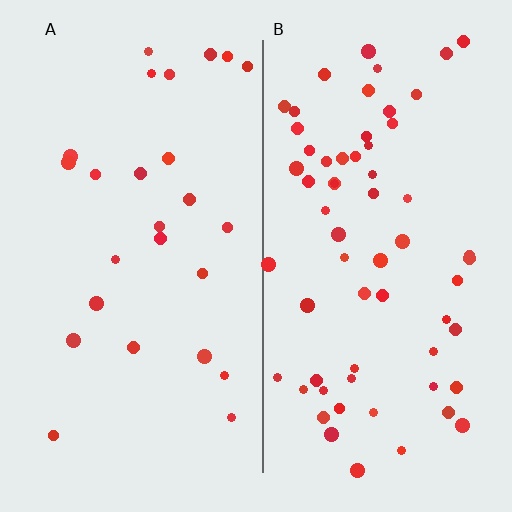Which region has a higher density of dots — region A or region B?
B (the right).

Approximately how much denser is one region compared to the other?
Approximately 2.5× — region B over region A.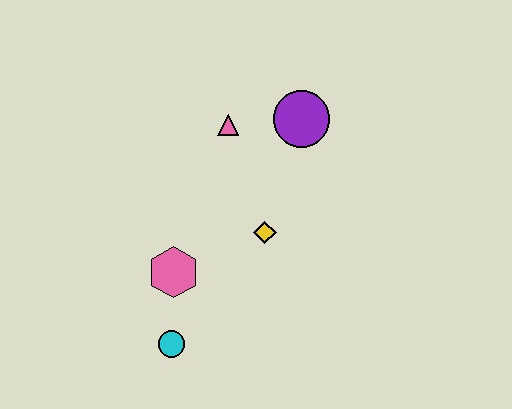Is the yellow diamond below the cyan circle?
No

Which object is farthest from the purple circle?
The cyan circle is farthest from the purple circle.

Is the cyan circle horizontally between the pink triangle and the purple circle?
No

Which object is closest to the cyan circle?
The pink hexagon is closest to the cyan circle.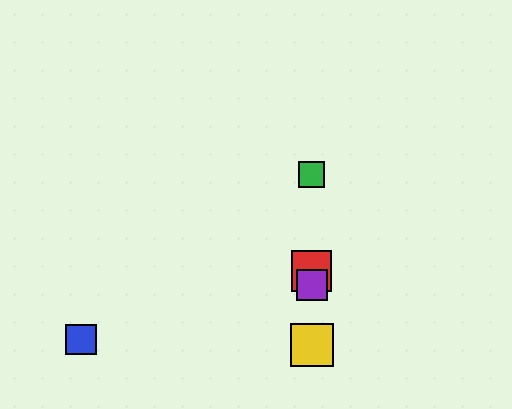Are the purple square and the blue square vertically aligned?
No, the purple square is at x≈312 and the blue square is at x≈81.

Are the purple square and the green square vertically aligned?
Yes, both are at x≈312.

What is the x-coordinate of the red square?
The red square is at x≈312.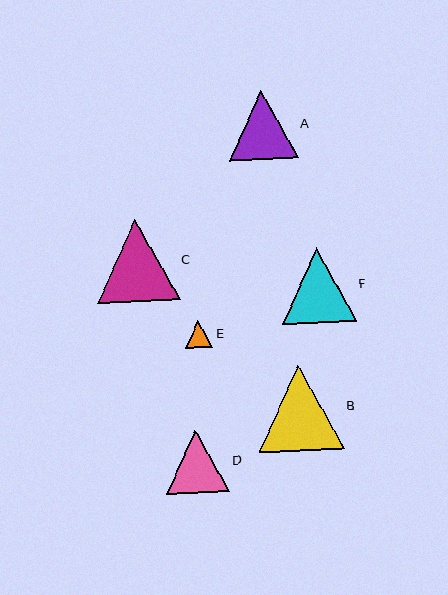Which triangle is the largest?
Triangle B is the largest with a size of approximately 87 pixels.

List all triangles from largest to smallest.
From largest to smallest: B, C, F, A, D, E.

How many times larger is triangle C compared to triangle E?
Triangle C is approximately 3.0 times the size of triangle E.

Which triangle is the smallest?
Triangle E is the smallest with a size of approximately 27 pixels.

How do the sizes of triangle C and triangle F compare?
Triangle C and triangle F are approximately the same size.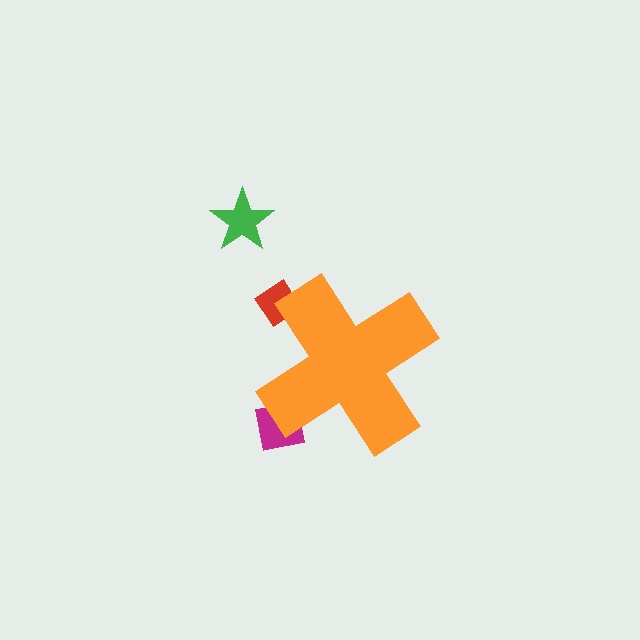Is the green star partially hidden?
No, the green star is fully visible.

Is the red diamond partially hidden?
Yes, the red diamond is partially hidden behind the orange cross.